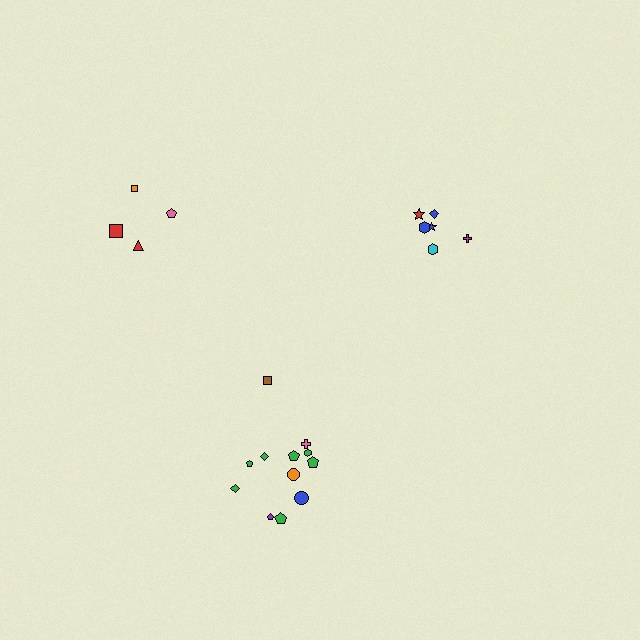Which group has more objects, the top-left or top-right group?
The top-right group.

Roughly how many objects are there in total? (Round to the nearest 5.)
Roughly 20 objects in total.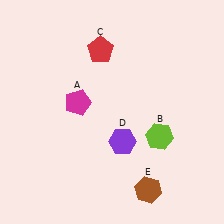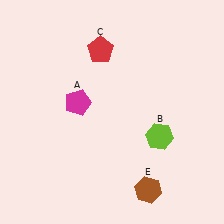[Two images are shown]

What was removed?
The purple hexagon (D) was removed in Image 2.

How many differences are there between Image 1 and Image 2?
There is 1 difference between the two images.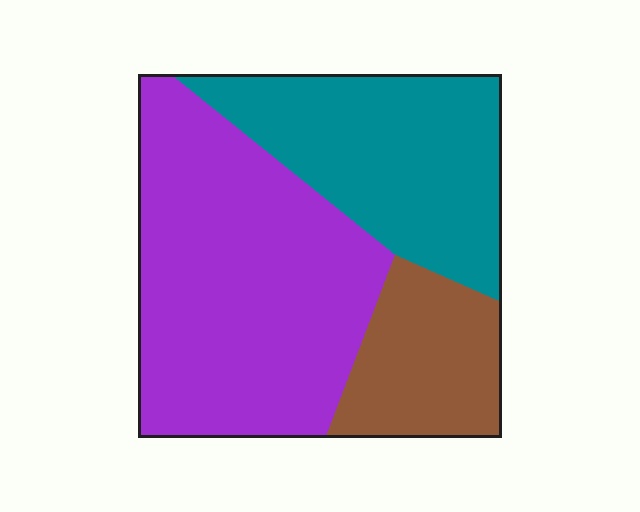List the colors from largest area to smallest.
From largest to smallest: purple, teal, brown.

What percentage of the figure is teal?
Teal covers 32% of the figure.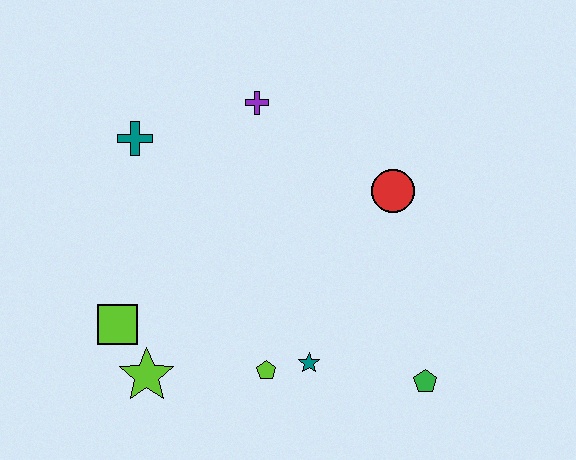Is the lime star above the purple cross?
No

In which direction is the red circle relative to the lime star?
The red circle is to the right of the lime star.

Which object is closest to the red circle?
The purple cross is closest to the red circle.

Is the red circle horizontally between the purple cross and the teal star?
No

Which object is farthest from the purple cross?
The green pentagon is farthest from the purple cross.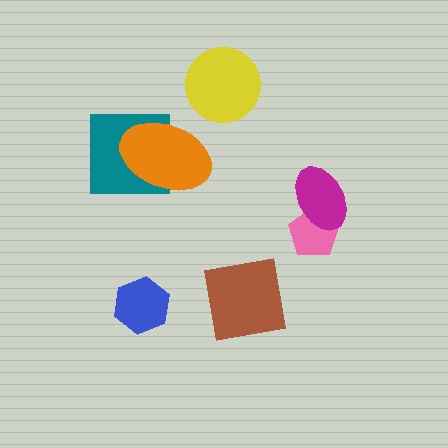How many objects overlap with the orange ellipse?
1 object overlaps with the orange ellipse.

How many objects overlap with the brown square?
0 objects overlap with the brown square.